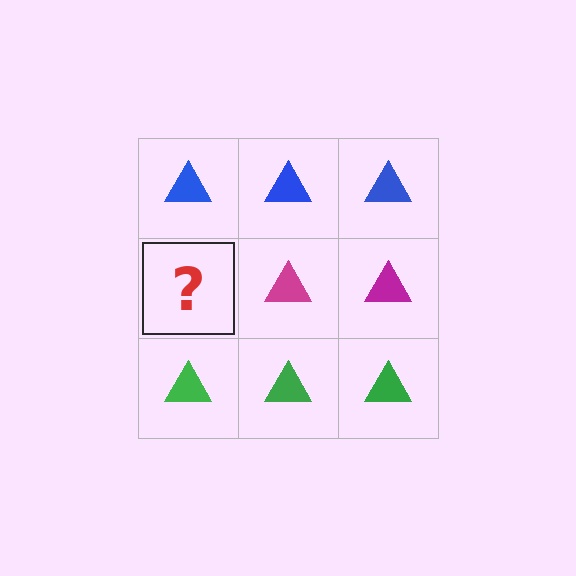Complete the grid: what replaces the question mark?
The question mark should be replaced with a magenta triangle.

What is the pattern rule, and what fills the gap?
The rule is that each row has a consistent color. The gap should be filled with a magenta triangle.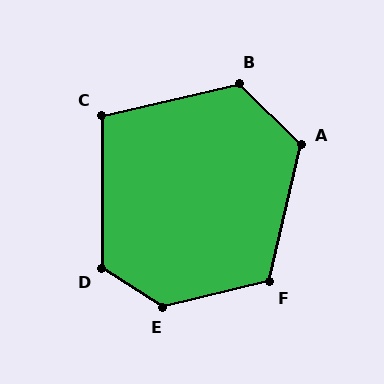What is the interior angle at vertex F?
Approximately 116 degrees (obtuse).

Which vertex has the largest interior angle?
E, at approximately 135 degrees.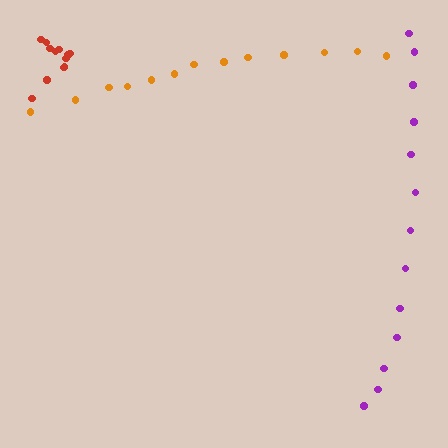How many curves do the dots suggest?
There are 3 distinct paths.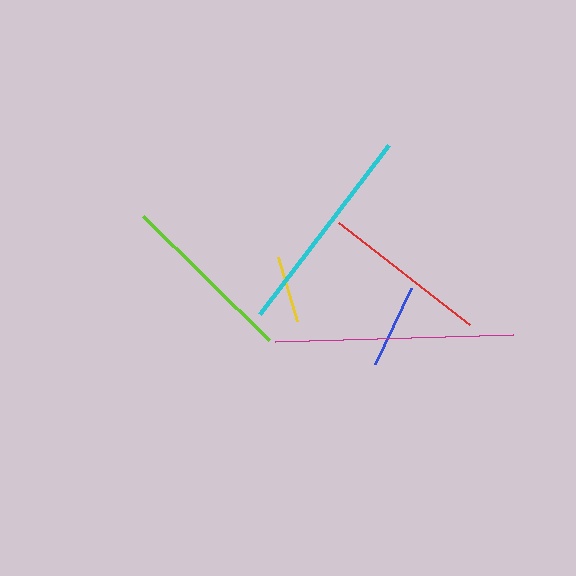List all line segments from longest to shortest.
From longest to shortest: magenta, cyan, lime, red, blue, yellow.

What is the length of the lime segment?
The lime segment is approximately 176 pixels long.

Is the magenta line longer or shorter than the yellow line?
The magenta line is longer than the yellow line.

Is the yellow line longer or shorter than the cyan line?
The cyan line is longer than the yellow line.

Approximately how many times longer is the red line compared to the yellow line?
The red line is approximately 2.5 times the length of the yellow line.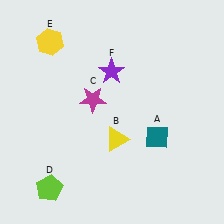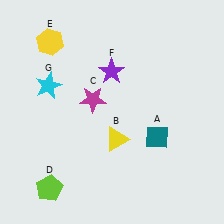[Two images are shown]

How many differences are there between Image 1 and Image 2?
There is 1 difference between the two images.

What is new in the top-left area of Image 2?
A cyan star (G) was added in the top-left area of Image 2.